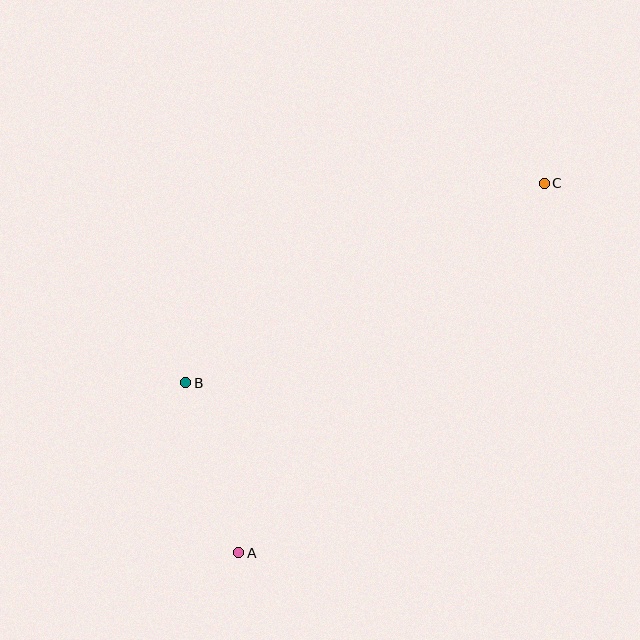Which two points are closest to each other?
Points A and B are closest to each other.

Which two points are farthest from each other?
Points A and C are farthest from each other.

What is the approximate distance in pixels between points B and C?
The distance between B and C is approximately 410 pixels.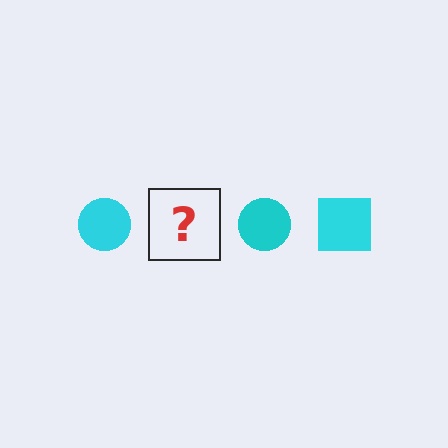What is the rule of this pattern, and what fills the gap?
The rule is that the pattern cycles through circle, square shapes in cyan. The gap should be filled with a cyan square.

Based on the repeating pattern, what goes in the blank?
The blank should be a cyan square.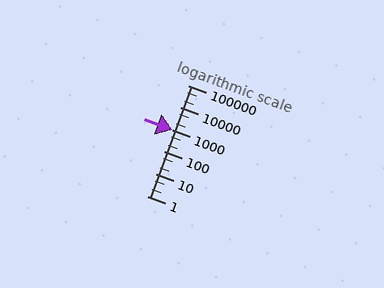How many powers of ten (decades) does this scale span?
The scale spans 5 decades, from 1 to 100000.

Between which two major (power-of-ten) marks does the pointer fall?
The pointer is between 1000 and 10000.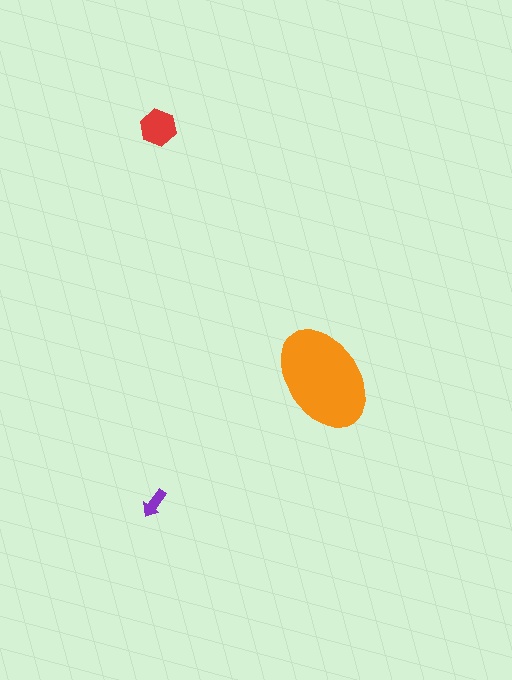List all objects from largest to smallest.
The orange ellipse, the red hexagon, the purple arrow.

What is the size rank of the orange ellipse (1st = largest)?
1st.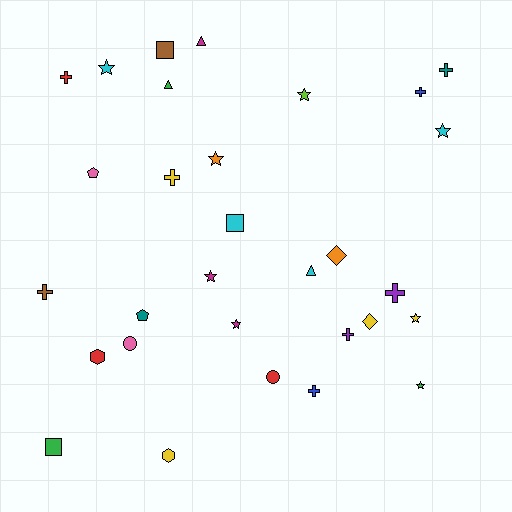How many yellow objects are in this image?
There are 4 yellow objects.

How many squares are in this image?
There are 3 squares.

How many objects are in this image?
There are 30 objects.